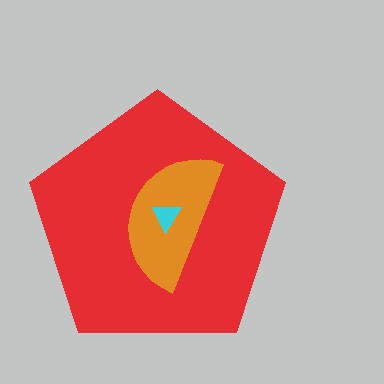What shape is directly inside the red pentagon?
The orange semicircle.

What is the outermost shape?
The red pentagon.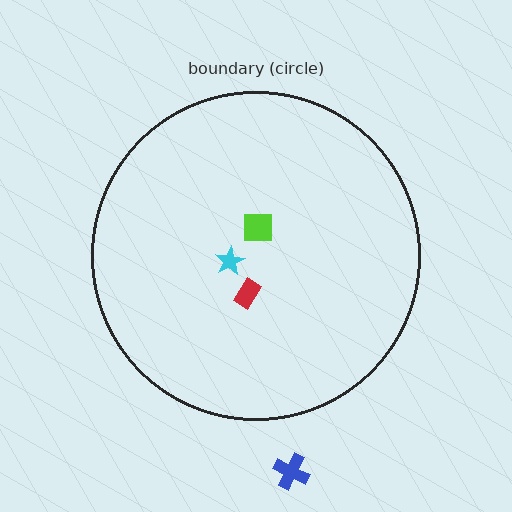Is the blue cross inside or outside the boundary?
Outside.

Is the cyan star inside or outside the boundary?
Inside.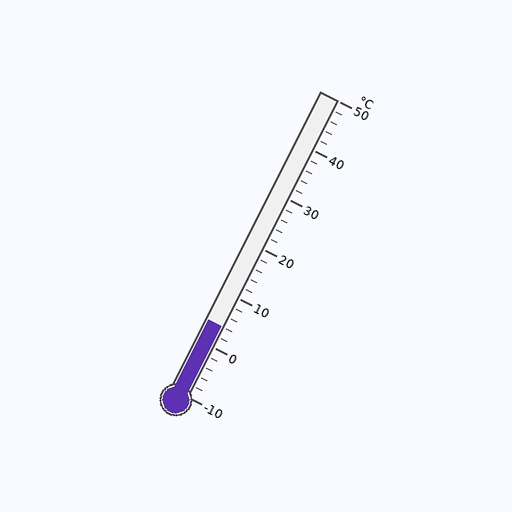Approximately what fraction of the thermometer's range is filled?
The thermometer is filled to approximately 25% of its range.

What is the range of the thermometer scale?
The thermometer scale ranges from -10°C to 50°C.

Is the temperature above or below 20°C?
The temperature is below 20°C.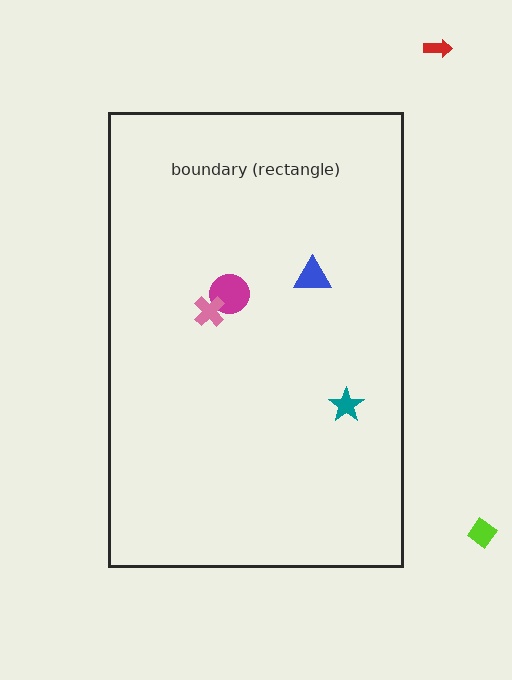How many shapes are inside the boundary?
4 inside, 2 outside.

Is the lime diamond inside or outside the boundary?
Outside.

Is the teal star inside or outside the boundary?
Inside.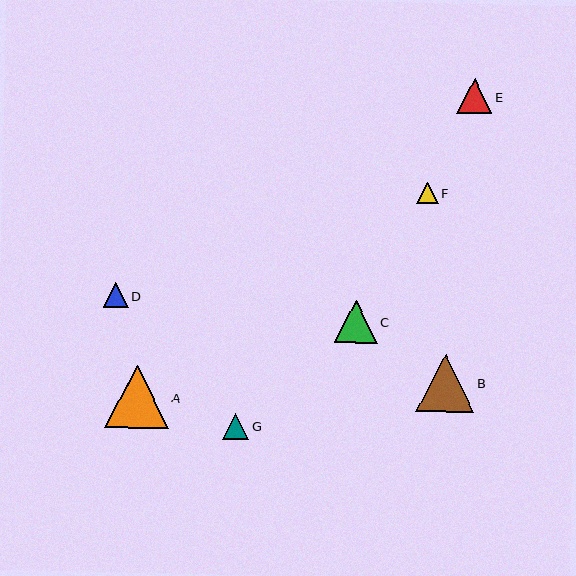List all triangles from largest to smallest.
From largest to smallest: A, B, C, E, G, D, F.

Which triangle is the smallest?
Triangle F is the smallest with a size of approximately 22 pixels.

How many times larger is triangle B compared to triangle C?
Triangle B is approximately 1.4 times the size of triangle C.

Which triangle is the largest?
Triangle A is the largest with a size of approximately 64 pixels.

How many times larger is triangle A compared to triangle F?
Triangle A is approximately 2.9 times the size of triangle F.